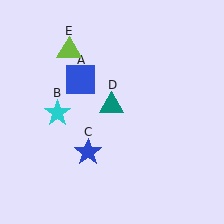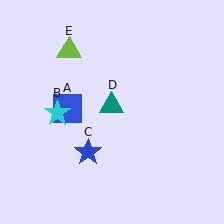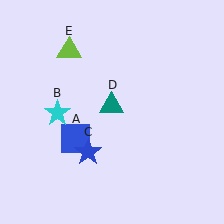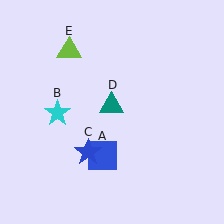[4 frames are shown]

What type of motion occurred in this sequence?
The blue square (object A) rotated counterclockwise around the center of the scene.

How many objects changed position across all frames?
1 object changed position: blue square (object A).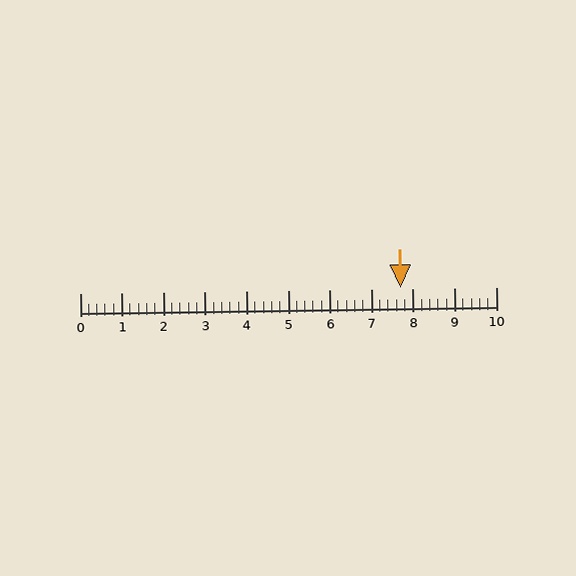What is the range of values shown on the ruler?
The ruler shows values from 0 to 10.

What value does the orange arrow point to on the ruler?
The orange arrow points to approximately 7.7.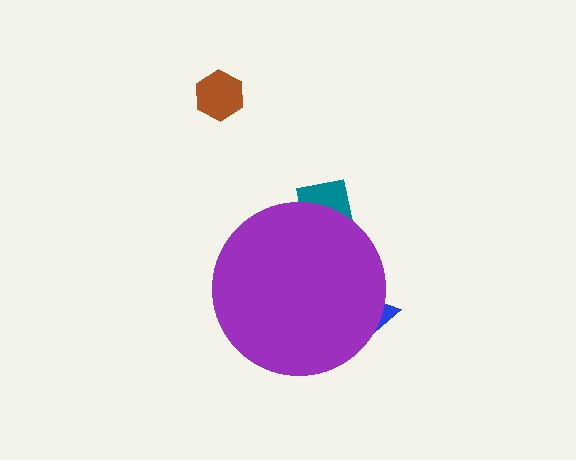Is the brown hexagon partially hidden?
No, the brown hexagon is fully visible.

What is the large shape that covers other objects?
A purple circle.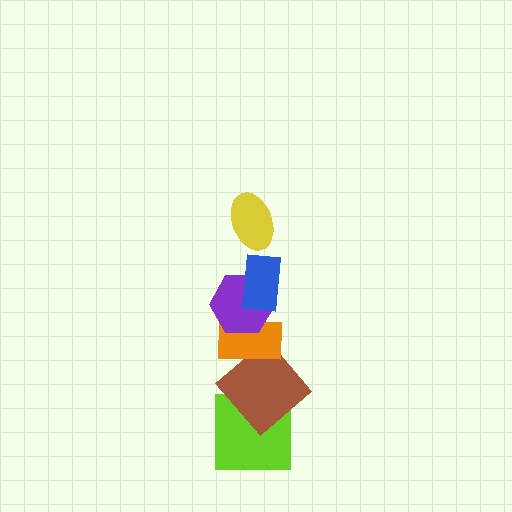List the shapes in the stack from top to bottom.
From top to bottom: the yellow ellipse, the blue rectangle, the purple hexagon, the orange rectangle, the brown diamond, the lime square.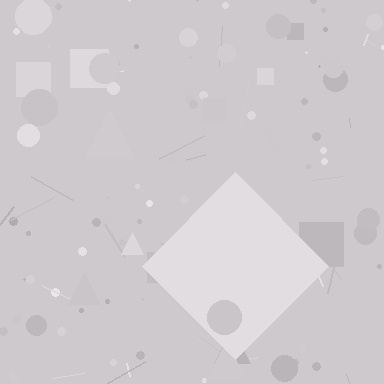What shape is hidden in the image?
A diamond is hidden in the image.